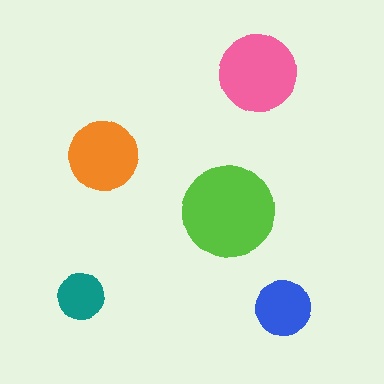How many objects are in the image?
There are 5 objects in the image.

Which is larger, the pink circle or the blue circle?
The pink one.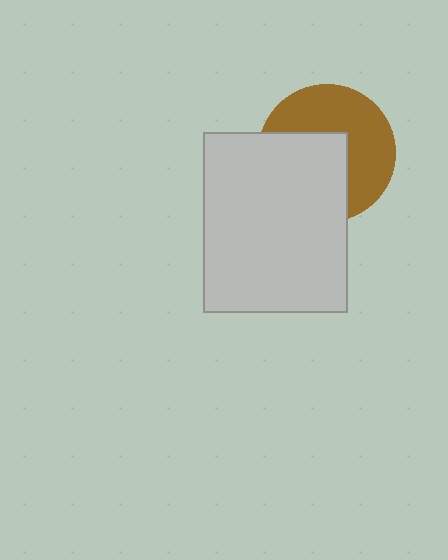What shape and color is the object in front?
The object in front is a light gray rectangle.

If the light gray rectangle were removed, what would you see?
You would see the complete brown circle.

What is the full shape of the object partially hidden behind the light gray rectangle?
The partially hidden object is a brown circle.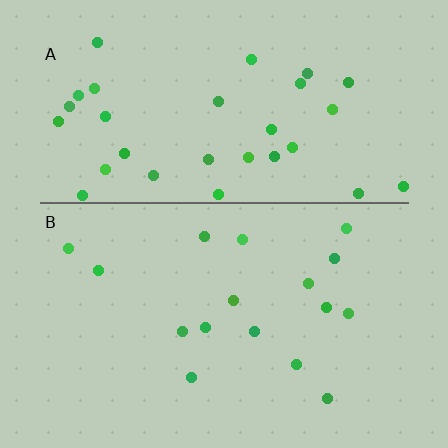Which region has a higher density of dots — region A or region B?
A (the top).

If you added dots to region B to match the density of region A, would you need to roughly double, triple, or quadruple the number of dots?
Approximately double.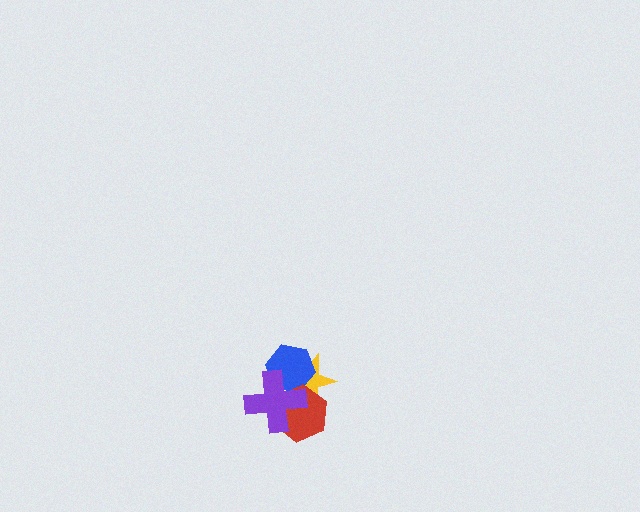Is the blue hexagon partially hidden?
Yes, it is partially covered by another shape.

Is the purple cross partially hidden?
No, no other shape covers it.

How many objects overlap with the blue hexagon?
3 objects overlap with the blue hexagon.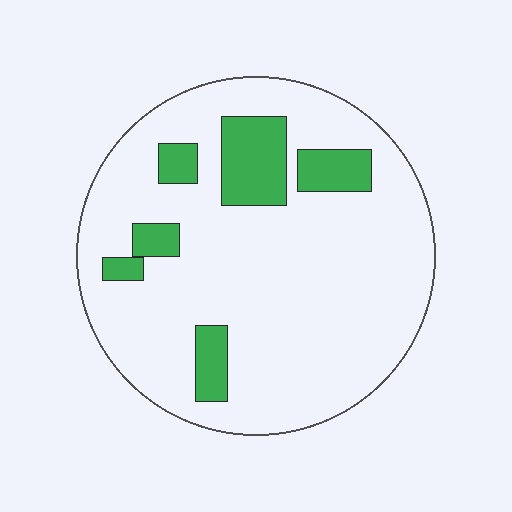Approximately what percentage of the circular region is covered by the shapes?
Approximately 15%.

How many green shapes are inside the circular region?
6.